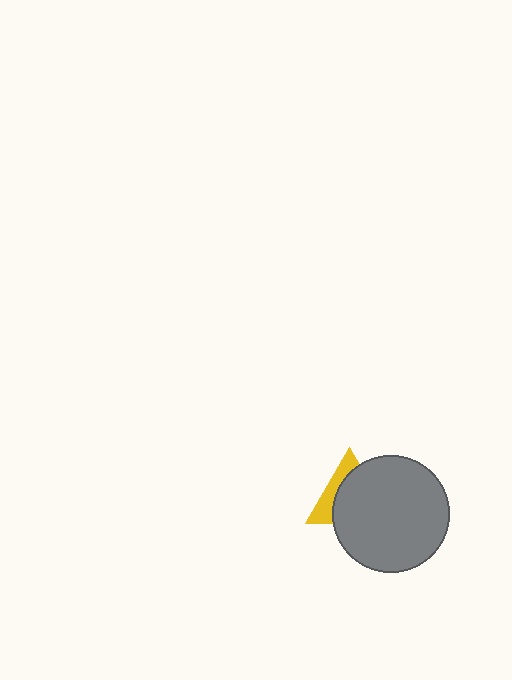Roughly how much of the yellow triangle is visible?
A small part of it is visible (roughly 34%).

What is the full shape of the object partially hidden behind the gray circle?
The partially hidden object is a yellow triangle.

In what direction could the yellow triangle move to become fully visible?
The yellow triangle could move toward the upper-left. That would shift it out from behind the gray circle entirely.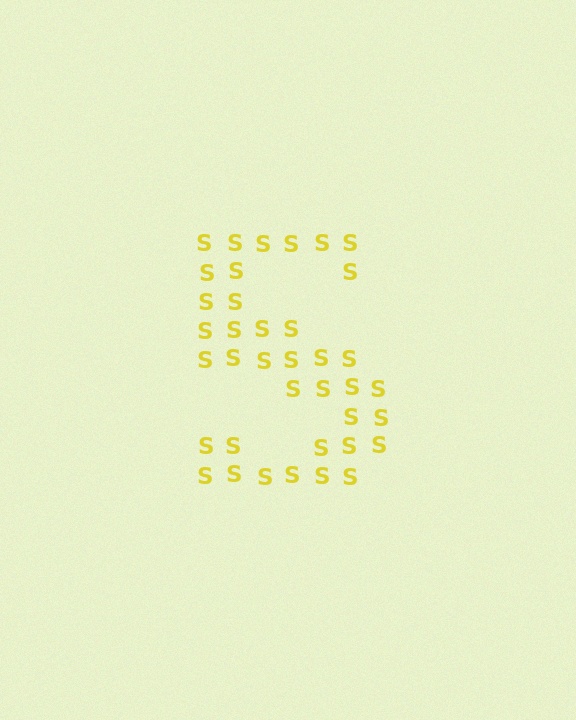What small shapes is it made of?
It is made of small letter S's.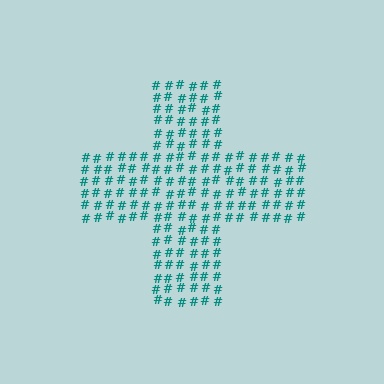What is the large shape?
The large shape is a cross.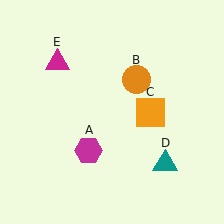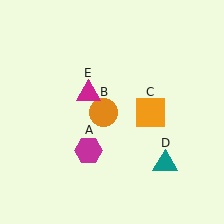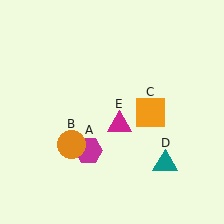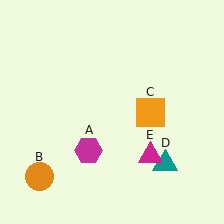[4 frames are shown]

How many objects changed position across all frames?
2 objects changed position: orange circle (object B), magenta triangle (object E).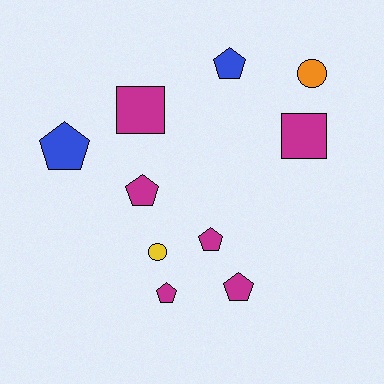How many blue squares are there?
There are no blue squares.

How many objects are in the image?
There are 10 objects.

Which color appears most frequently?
Magenta, with 6 objects.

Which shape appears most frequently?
Pentagon, with 6 objects.